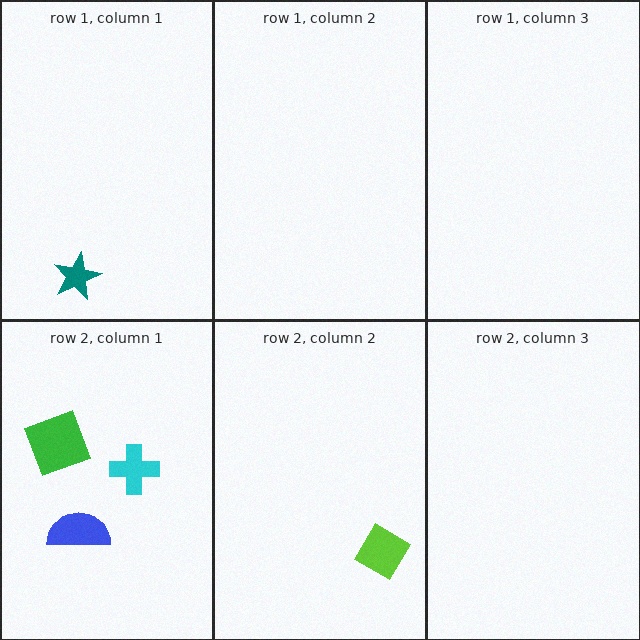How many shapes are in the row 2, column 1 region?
3.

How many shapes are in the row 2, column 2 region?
1.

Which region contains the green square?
The row 2, column 1 region.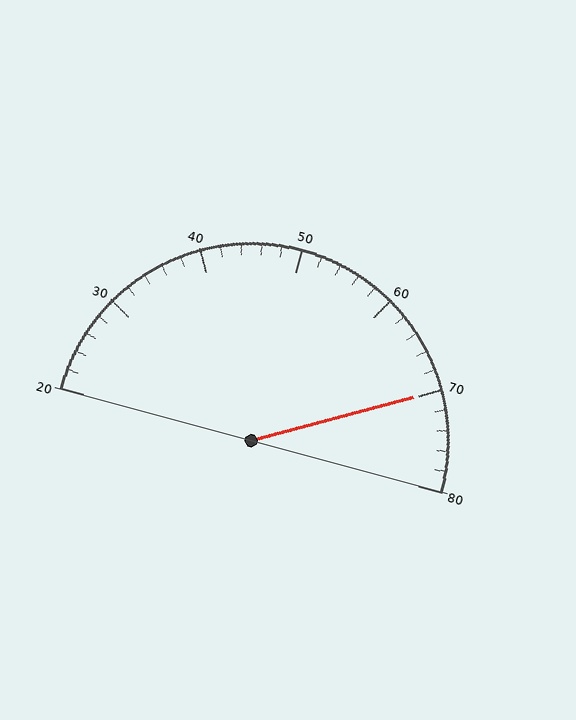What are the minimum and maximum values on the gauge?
The gauge ranges from 20 to 80.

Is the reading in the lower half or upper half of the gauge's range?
The reading is in the upper half of the range (20 to 80).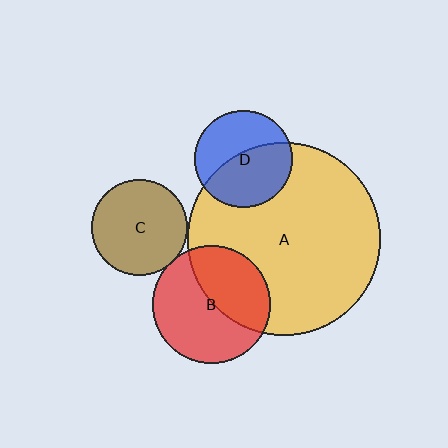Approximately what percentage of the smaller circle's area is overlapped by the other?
Approximately 40%.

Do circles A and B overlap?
Yes.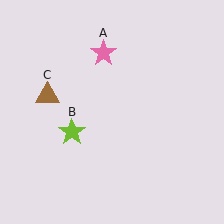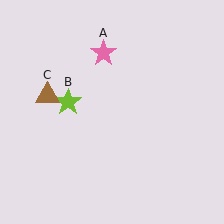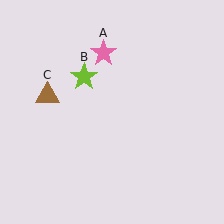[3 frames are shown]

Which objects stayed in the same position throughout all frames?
Pink star (object A) and brown triangle (object C) remained stationary.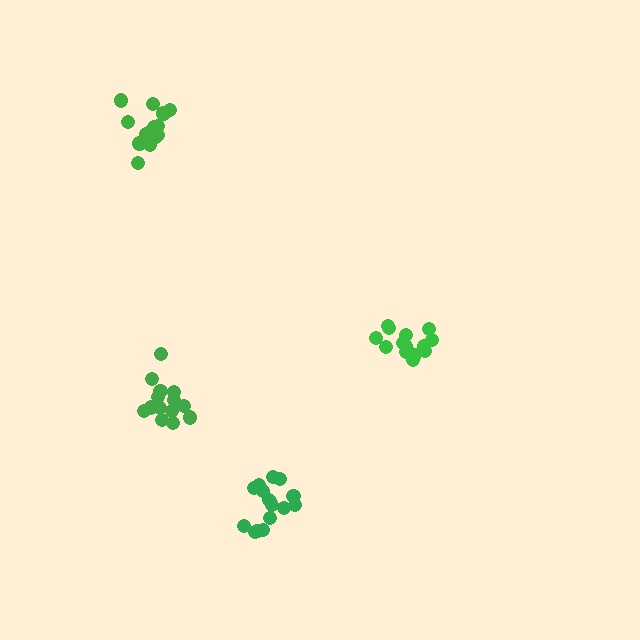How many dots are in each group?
Group 1: 15 dots, Group 2: 15 dots, Group 3: 15 dots, Group 4: 16 dots (61 total).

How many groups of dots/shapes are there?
There are 4 groups.